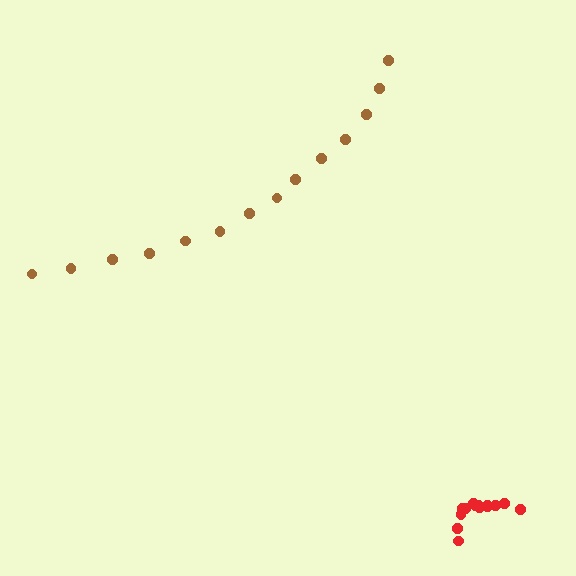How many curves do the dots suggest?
There are 2 distinct paths.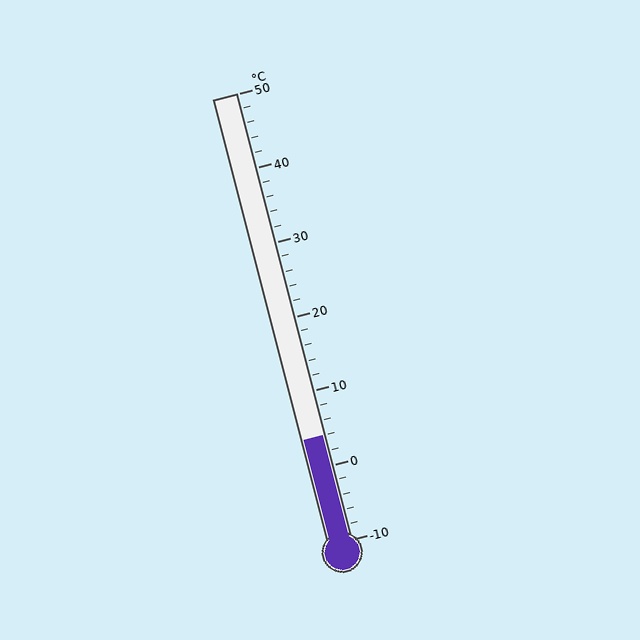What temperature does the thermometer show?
The thermometer shows approximately 4°C.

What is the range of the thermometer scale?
The thermometer scale ranges from -10°C to 50°C.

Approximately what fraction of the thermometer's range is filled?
The thermometer is filled to approximately 25% of its range.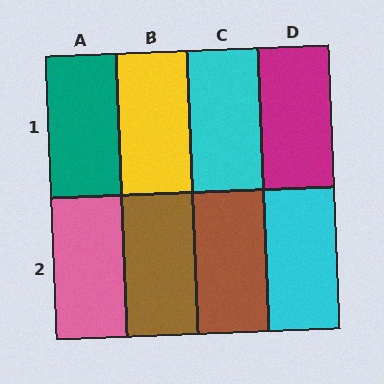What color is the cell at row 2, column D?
Cyan.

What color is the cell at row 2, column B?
Brown.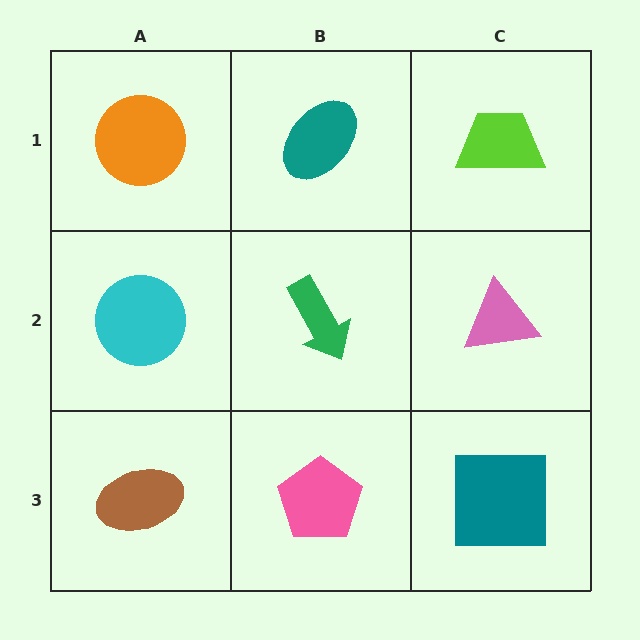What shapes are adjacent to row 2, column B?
A teal ellipse (row 1, column B), a pink pentagon (row 3, column B), a cyan circle (row 2, column A), a pink triangle (row 2, column C).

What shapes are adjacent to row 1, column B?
A green arrow (row 2, column B), an orange circle (row 1, column A), a lime trapezoid (row 1, column C).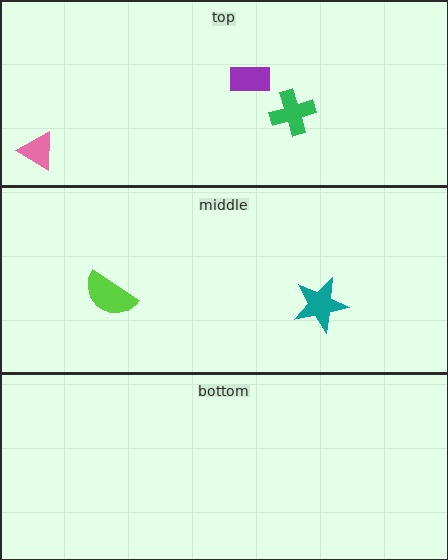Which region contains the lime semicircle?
The middle region.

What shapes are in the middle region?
The lime semicircle, the teal star.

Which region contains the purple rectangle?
The top region.